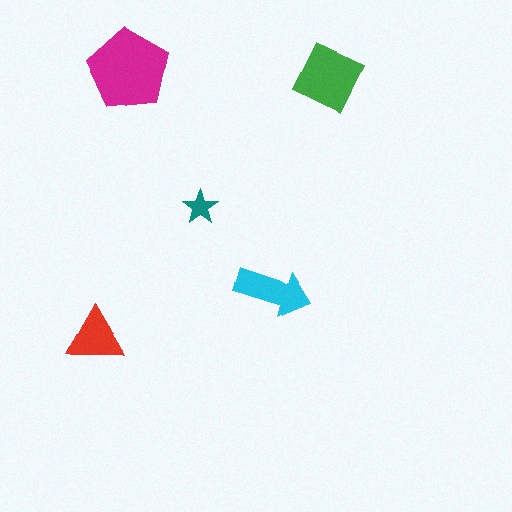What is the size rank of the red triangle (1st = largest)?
4th.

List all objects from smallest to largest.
The teal star, the red triangle, the cyan arrow, the green diamond, the magenta pentagon.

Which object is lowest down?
The red triangle is bottommost.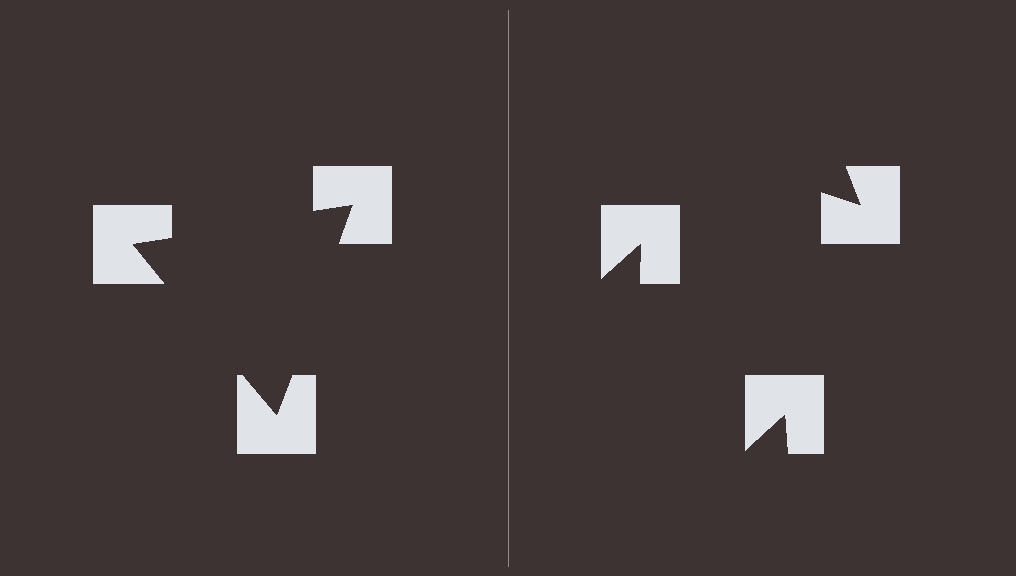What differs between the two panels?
The notched squares are positioned identically on both sides; only the wedge orientations differ. On the left they align to a triangle; on the right they are misaligned.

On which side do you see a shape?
An illusory triangle appears on the left side. On the right side the wedge cuts are rotated, so no coherent shape forms.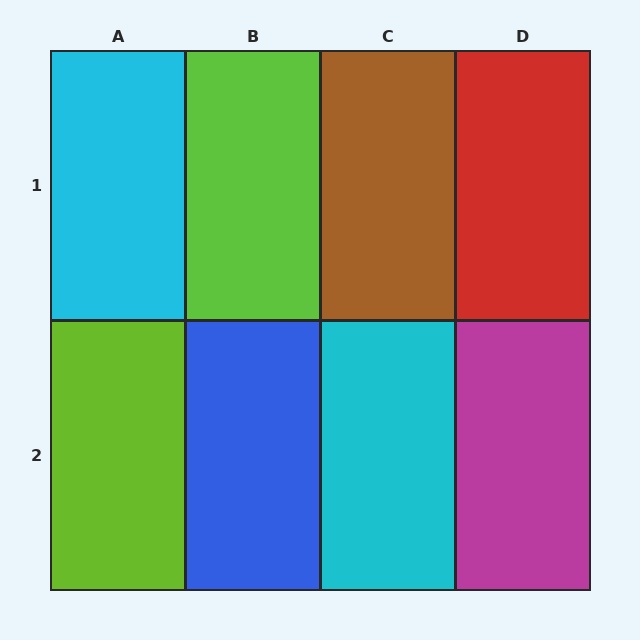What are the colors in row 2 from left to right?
Lime, blue, cyan, magenta.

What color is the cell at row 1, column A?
Cyan.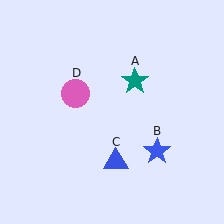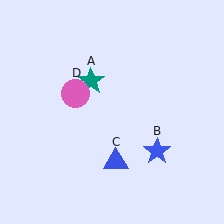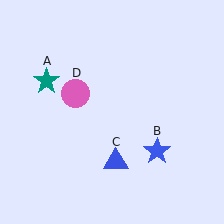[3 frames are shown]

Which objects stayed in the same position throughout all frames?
Blue star (object B) and blue triangle (object C) and pink circle (object D) remained stationary.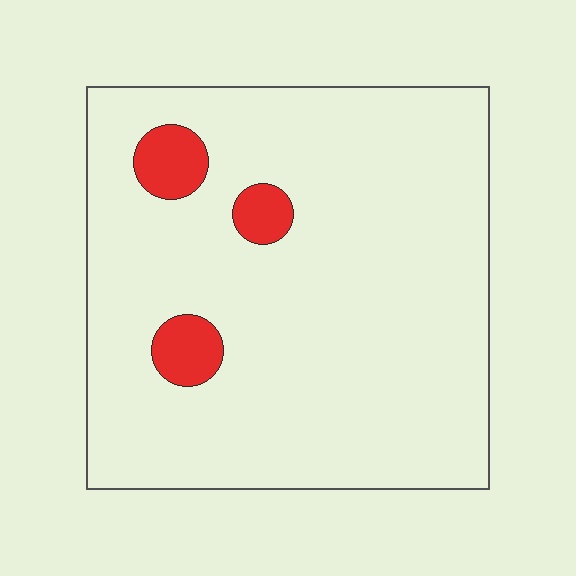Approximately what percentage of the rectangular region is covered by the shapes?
Approximately 5%.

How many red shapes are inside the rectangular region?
3.